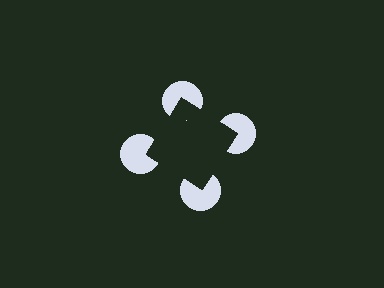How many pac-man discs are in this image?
There are 4 — one at each vertex of the illusory square.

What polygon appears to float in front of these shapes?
An illusory square — its edges are inferred from the aligned wedge cuts in the pac-man discs, not physically drawn.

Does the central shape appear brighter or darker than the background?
It typically appears slightly darker than the background, even though no actual brightness change is drawn.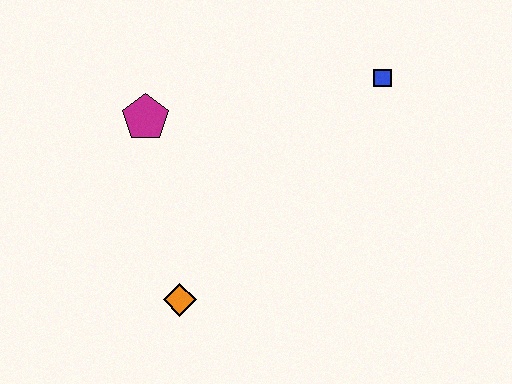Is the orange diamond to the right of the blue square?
No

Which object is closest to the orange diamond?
The magenta pentagon is closest to the orange diamond.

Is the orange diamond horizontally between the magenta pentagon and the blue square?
Yes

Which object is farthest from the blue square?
The orange diamond is farthest from the blue square.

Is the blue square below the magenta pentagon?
No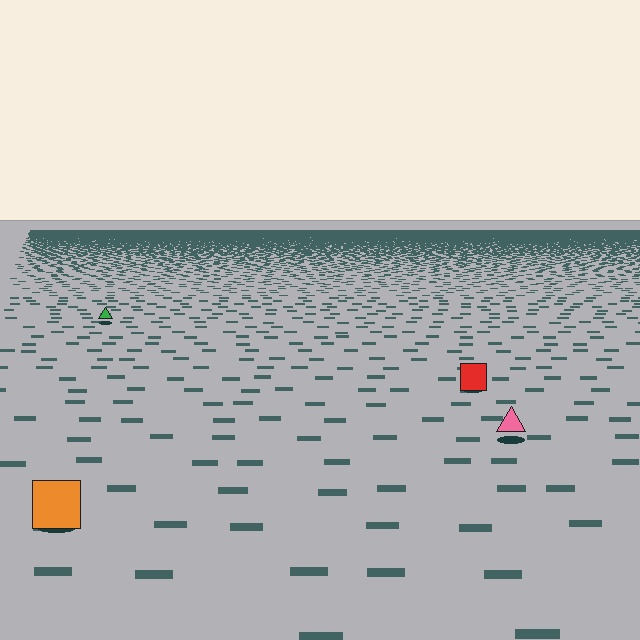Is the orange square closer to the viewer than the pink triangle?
Yes. The orange square is closer — you can tell from the texture gradient: the ground texture is coarser near it.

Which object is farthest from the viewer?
The green triangle is farthest from the viewer. It appears smaller and the ground texture around it is denser.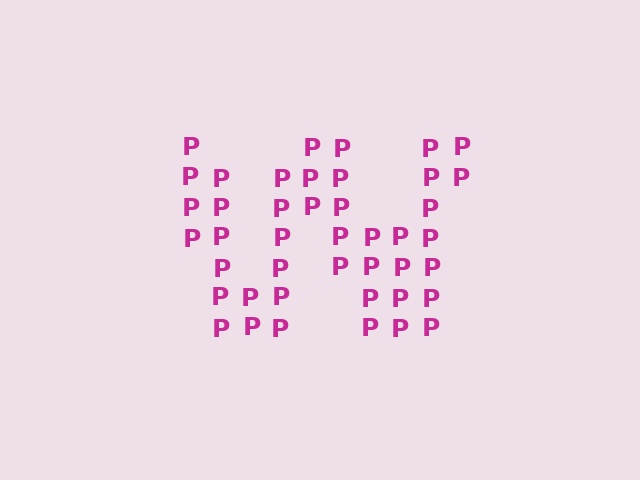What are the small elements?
The small elements are letter P's.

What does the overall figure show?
The overall figure shows the letter W.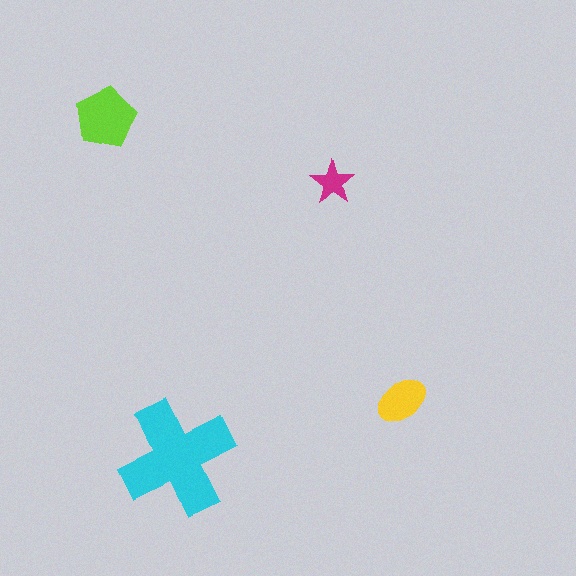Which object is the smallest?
The magenta star.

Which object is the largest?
The cyan cross.